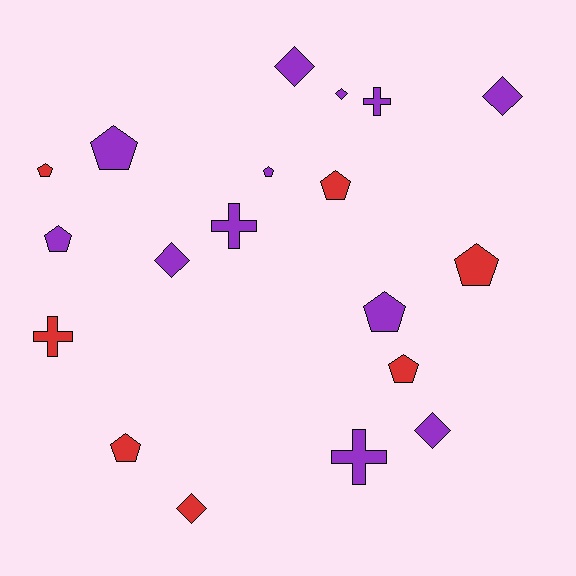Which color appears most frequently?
Purple, with 12 objects.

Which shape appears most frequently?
Pentagon, with 9 objects.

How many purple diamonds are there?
There are 5 purple diamonds.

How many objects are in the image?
There are 19 objects.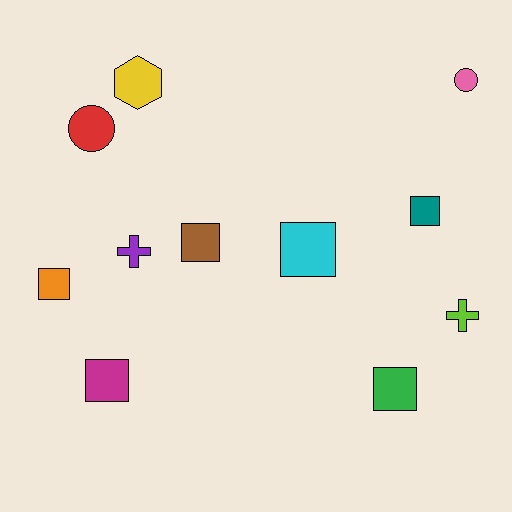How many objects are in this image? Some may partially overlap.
There are 11 objects.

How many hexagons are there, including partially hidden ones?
There is 1 hexagon.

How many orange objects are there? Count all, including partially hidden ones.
There is 1 orange object.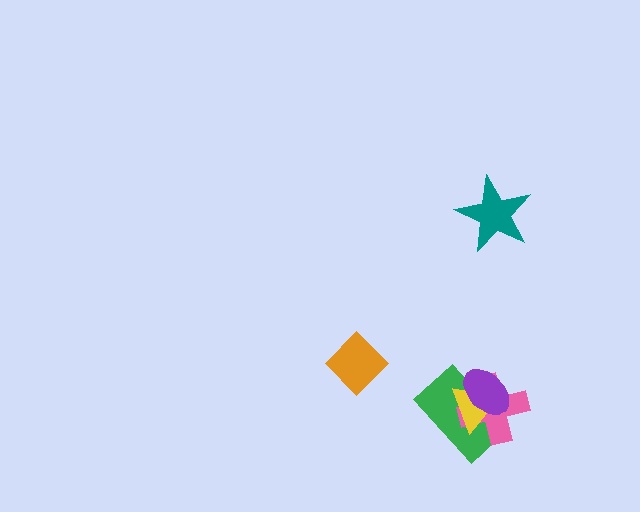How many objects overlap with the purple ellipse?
3 objects overlap with the purple ellipse.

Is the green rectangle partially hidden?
Yes, it is partially covered by another shape.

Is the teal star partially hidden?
No, no other shape covers it.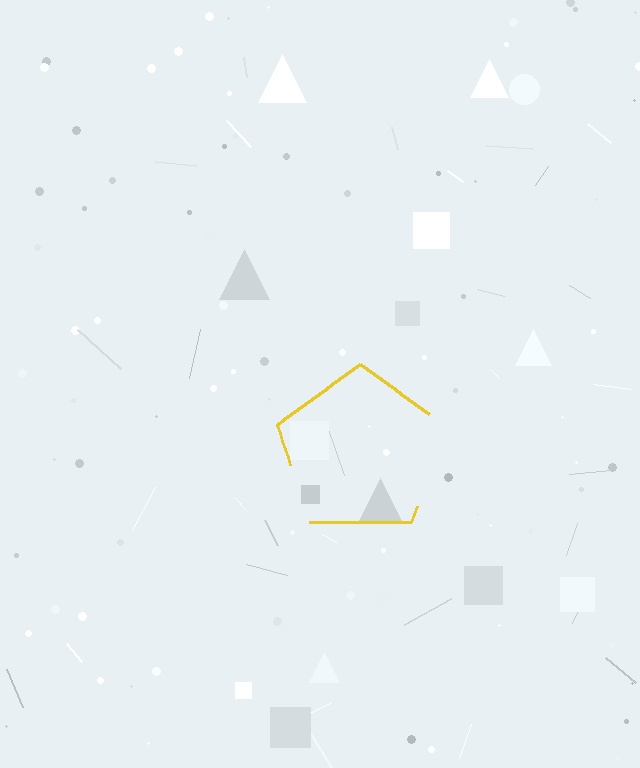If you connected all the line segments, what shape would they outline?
They would outline a pentagon.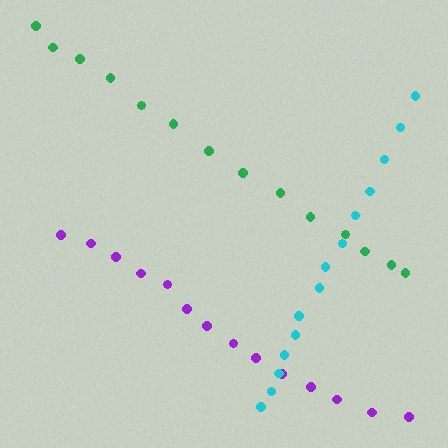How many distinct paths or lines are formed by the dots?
There are 3 distinct paths.